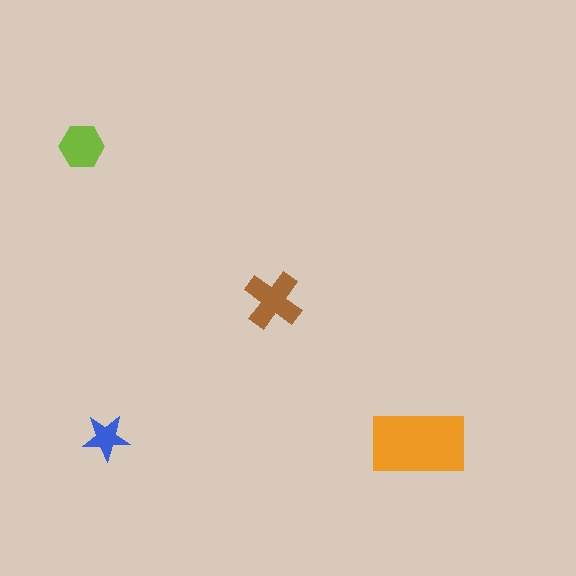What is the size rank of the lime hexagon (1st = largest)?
3rd.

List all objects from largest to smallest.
The orange rectangle, the brown cross, the lime hexagon, the blue star.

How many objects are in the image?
There are 4 objects in the image.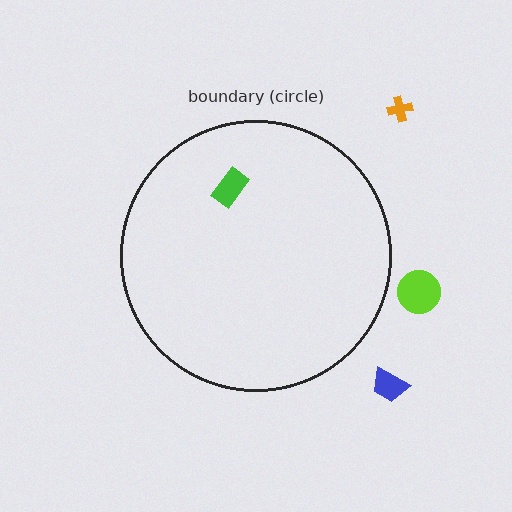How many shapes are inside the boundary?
1 inside, 3 outside.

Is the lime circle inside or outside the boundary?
Outside.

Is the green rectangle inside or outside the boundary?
Inside.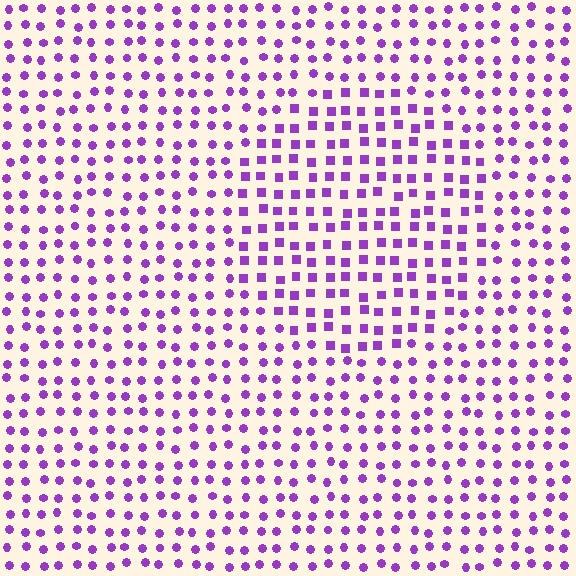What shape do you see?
I see a circle.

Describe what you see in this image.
The image is filled with small purple elements arranged in a uniform grid. A circle-shaped region contains squares, while the surrounding area contains circles. The boundary is defined purely by the change in element shape.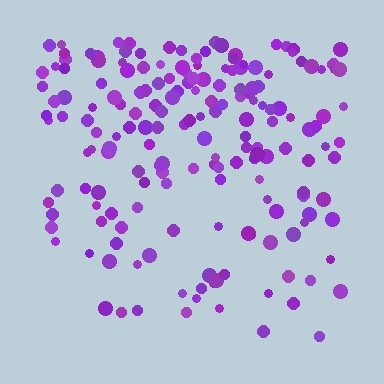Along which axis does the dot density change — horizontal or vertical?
Vertical.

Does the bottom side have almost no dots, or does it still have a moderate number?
Still a moderate number, just noticeably fewer than the top.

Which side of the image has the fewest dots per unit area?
The bottom.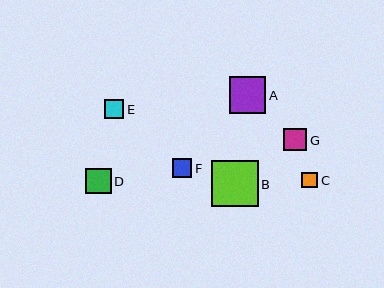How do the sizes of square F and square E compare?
Square F and square E are approximately the same size.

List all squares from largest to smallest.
From largest to smallest: B, A, D, G, F, E, C.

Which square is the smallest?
Square C is the smallest with a size of approximately 16 pixels.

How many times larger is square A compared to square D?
Square A is approximately 1.4 times the size of square D.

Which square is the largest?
Square B is the largest with a size of approximately 46 pixels.